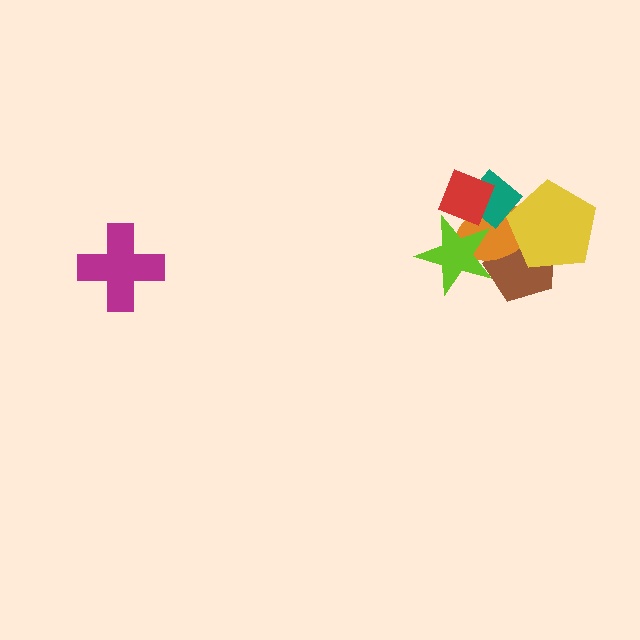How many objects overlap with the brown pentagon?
3 objects overlap with the brown pentagon.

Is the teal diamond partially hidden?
Yes, it is partially covered by another shape.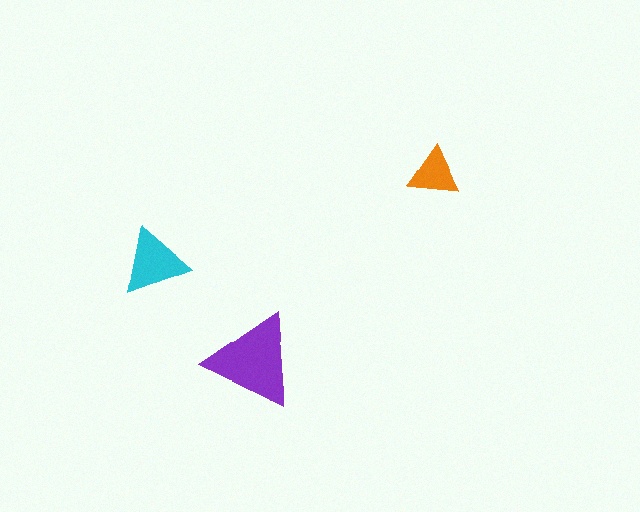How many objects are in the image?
There are 3 objects in the image.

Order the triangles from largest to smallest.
the purple one, the cyan one, the orange one.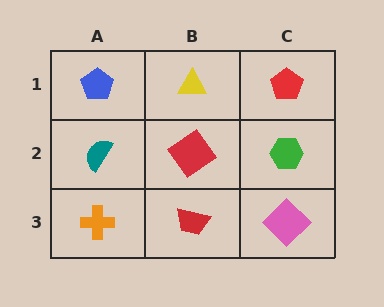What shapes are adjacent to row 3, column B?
A red diamond (row 2, column B), an orange cross (row 3, column A), a pink diamond (row 3, column C).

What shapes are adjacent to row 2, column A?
A blue pentagon (row 1, column A), an orange cross (row 3, column A), a red diamond (row 2, column B).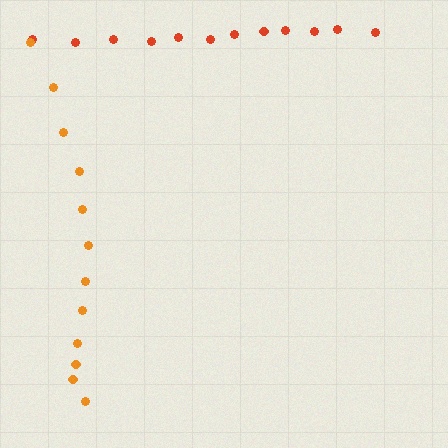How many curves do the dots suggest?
There are 2 distinct paths.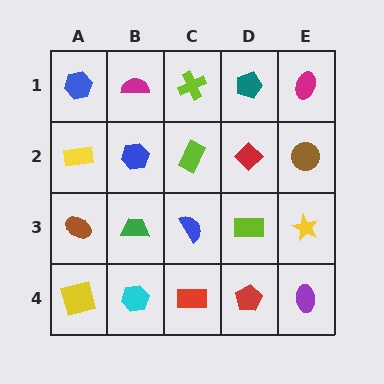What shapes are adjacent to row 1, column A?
A yellow rectangle (row 2, column A), a magenta semicircle (row 1, column B).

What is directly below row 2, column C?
A blue semicircle.